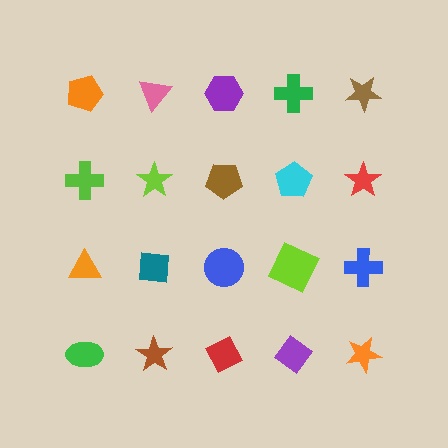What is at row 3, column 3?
A blue circle.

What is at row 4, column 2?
A brown star.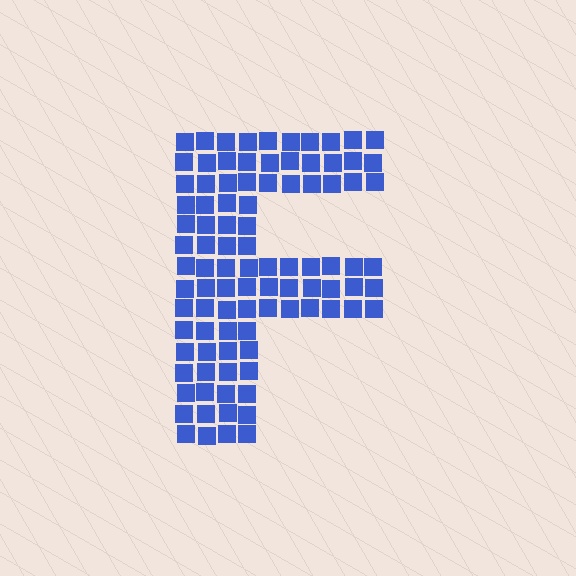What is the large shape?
The large shape is the letter F.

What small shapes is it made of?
It is made of small squares.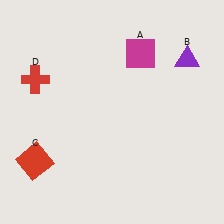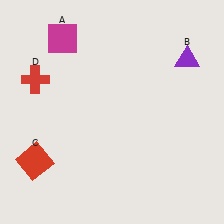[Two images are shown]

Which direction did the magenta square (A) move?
The magenta square (A) moved left.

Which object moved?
The magenta square (A) moved left.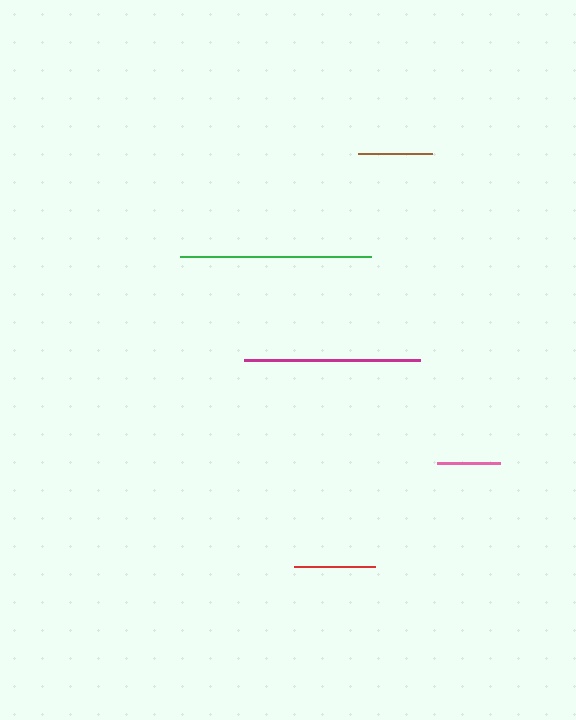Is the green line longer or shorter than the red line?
The green line is longer than the red line.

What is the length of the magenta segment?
The magenta segment is approximately 175 pixels long.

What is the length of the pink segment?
The pink segment is approximately 64 pixels long.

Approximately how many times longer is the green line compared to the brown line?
The green line is approximately 2.6 times the length of the brown line.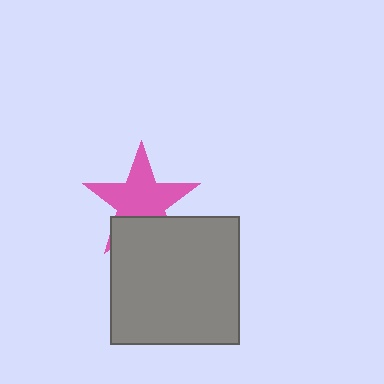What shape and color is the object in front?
The object in front is a gray square.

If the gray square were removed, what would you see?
You would see the complete pink star.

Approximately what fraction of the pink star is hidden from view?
Roughly 30% of the pink star is hidden behind the gray square.